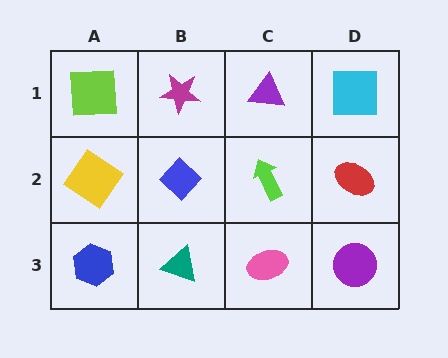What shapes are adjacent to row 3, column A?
A yellow diamond (row 2, column A), a teal triangle (row 3, column B).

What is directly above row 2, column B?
A magenta star.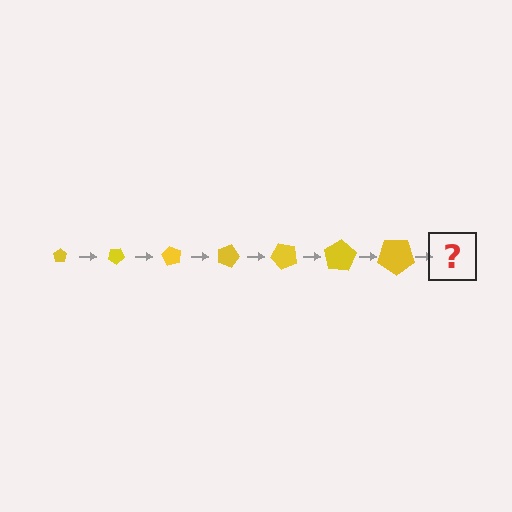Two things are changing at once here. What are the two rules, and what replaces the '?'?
The two rules are that the pentagon grows larger each step and it rotates 30 degrees each step. The '?' should be a pentagon, larger than the previous one and rotated 210 degrees from the start.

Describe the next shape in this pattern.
It should be a pentagon, larger than the previous one and rotated 210 degrees from the start.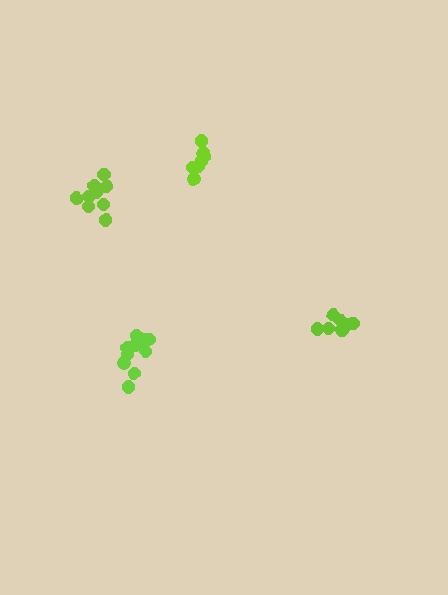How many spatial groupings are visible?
There are 4 spatial groupings.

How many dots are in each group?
Group 1: 7 dots, Group 2: 9 dots, Group 3: 7 dots, Group 4: 13 dots (36 total).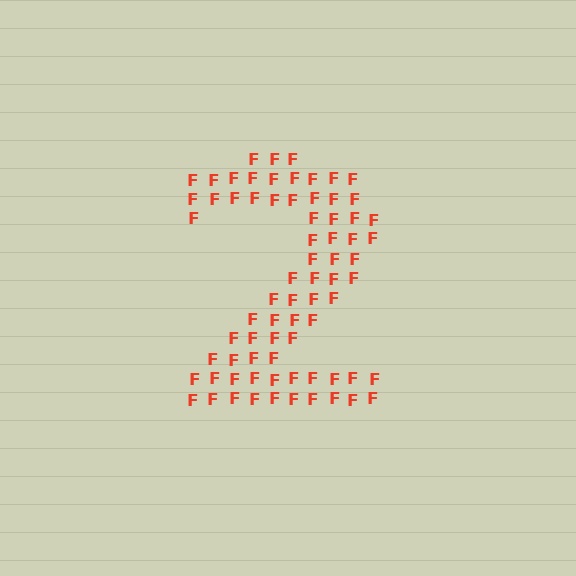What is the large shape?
The large shape is the digit 2.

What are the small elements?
The small elements are letter F's.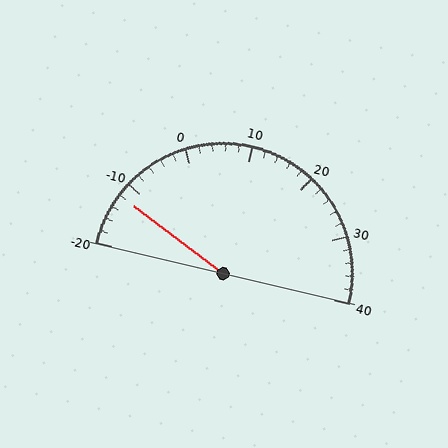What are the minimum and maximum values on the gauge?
The gauge ranges from -20 to 40.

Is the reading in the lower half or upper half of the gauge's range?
The reading is in the lower half of the range (-20 to 40).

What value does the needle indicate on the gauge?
The needle indicates approximately -12.